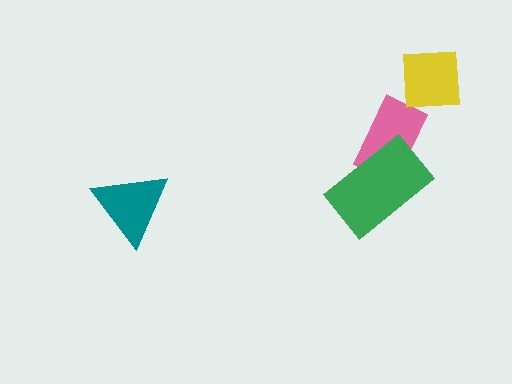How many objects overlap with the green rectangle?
1 object overlaps with the green rectangle.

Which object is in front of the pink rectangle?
The green rectangle is in front of the pink rectangle.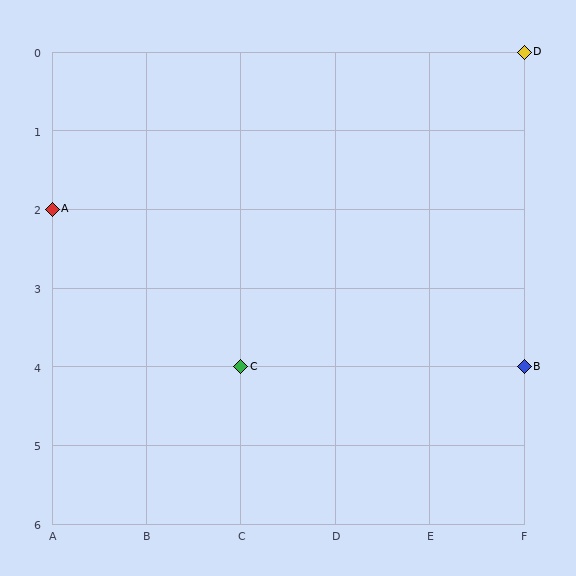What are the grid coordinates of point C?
Point C is at grid coordinates (C, 4).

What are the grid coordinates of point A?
Point A is at grid coordinates (A, 2).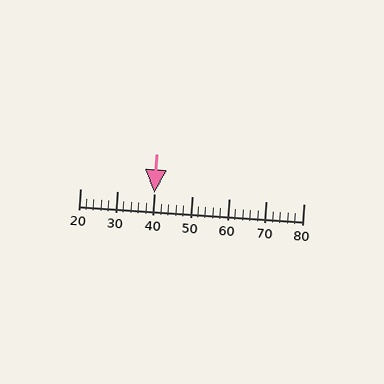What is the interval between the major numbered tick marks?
The major tick marks are spaced 10 units apart.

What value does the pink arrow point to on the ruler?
The pink arrow points to approximately 40.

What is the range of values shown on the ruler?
The ruler shows values from 20 to 80.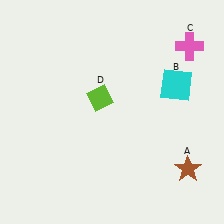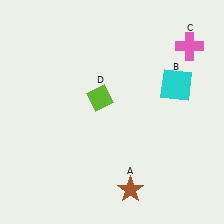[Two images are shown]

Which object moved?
The brown star (A) moved left.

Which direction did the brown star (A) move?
The brown star (A) moved left.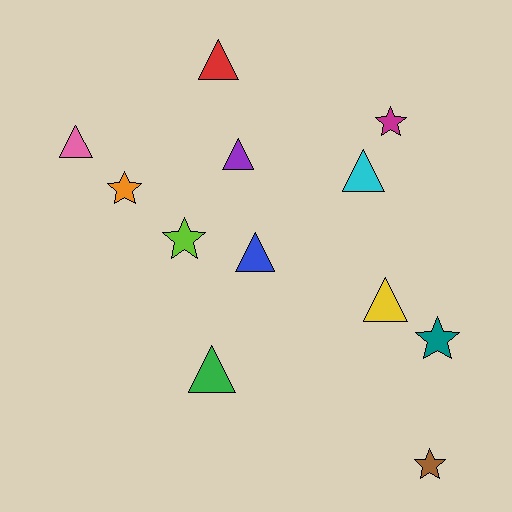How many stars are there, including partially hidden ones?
There are 5 stars.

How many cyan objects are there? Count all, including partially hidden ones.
There is 1 cyan object.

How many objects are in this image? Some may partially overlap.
There are 12 objects.